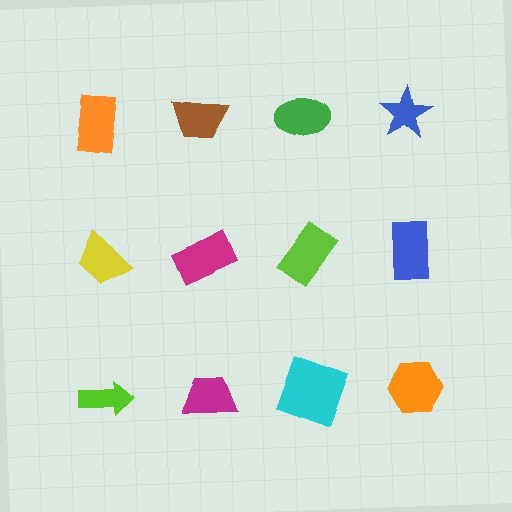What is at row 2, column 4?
A blue rectangle.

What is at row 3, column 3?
A cyan square.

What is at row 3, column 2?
A magenta trapezoid.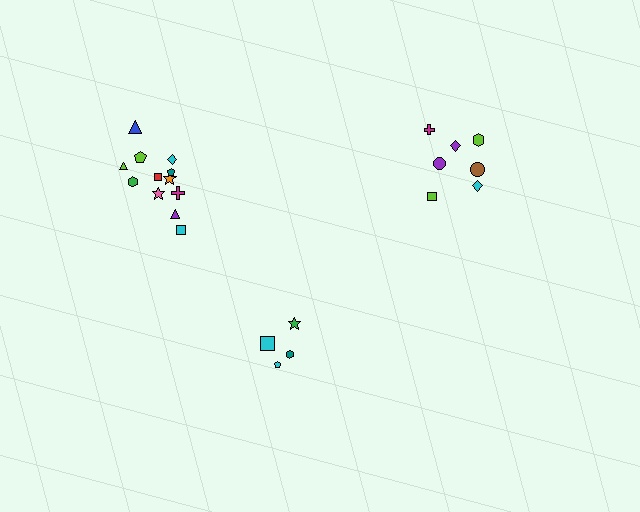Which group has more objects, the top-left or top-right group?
The top-left group.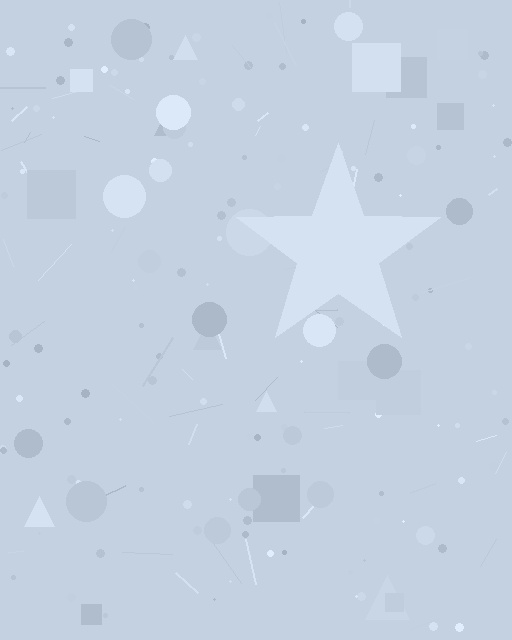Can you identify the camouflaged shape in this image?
The camouflaged shape is a star.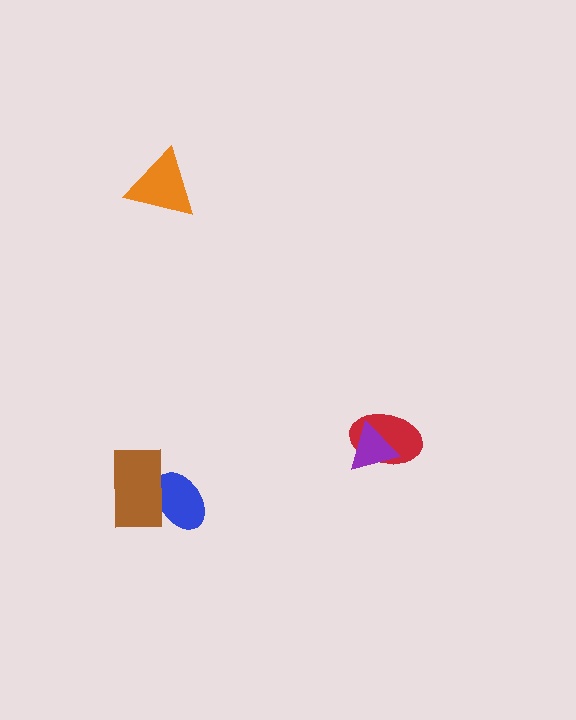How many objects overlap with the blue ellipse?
1 object overlaps with the blue ellipse.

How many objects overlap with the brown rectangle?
1 object overlaps with the brown rectangle.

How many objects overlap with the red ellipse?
1 object overlaps with the red ellipse.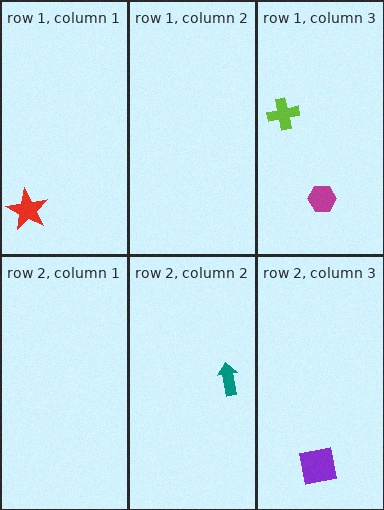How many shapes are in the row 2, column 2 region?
1.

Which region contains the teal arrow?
The row 2, column 2 region.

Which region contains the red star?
The row 1, column 1 region.